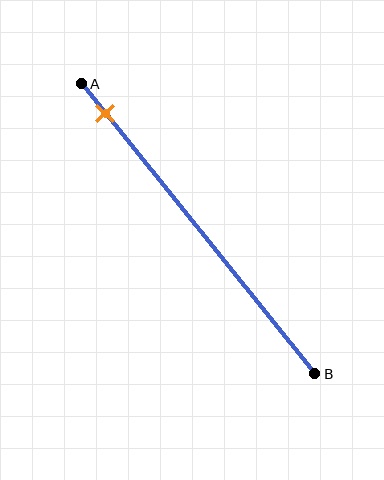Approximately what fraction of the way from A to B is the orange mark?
The orange mark is approximately 10% of the way from A to B.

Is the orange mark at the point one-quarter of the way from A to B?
No, the mark is at about 10% from A, not at the 25% one-quarter point.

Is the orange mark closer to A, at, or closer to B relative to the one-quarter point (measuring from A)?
The orange mark is closer to point A than the one-quarter point of segment AB.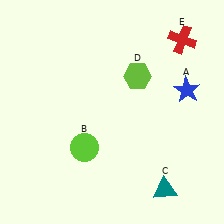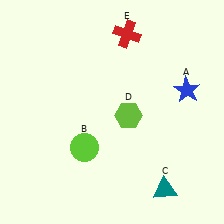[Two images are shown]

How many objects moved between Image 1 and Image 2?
2 objects moved between the two images.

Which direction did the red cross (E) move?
The red cross (E) moved left.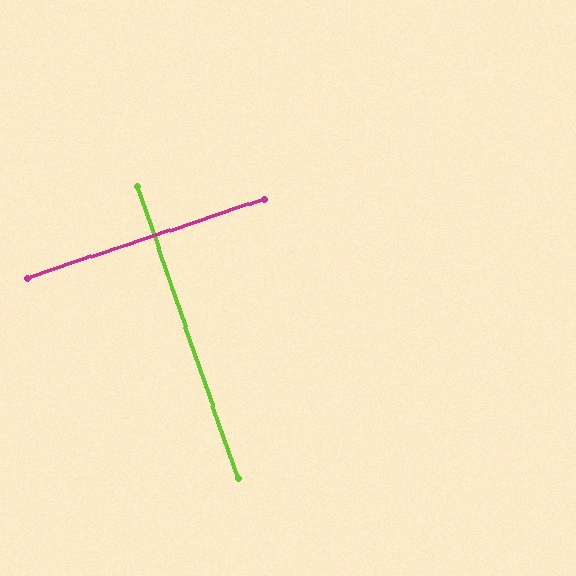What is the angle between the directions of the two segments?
Approximately 89 degrees.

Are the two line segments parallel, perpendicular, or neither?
Perpendicular — they meet at approximately 89°.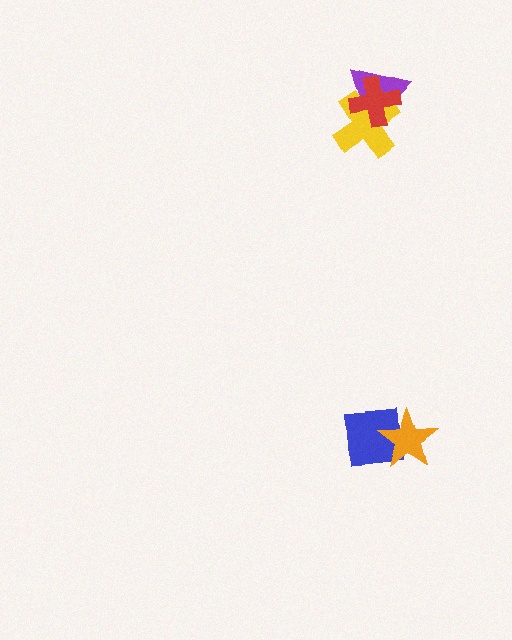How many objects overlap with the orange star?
1 object overlaps with the orange star.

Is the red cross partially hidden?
No, no other shape covers it.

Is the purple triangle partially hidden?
Yes, it is partially covered by another shape.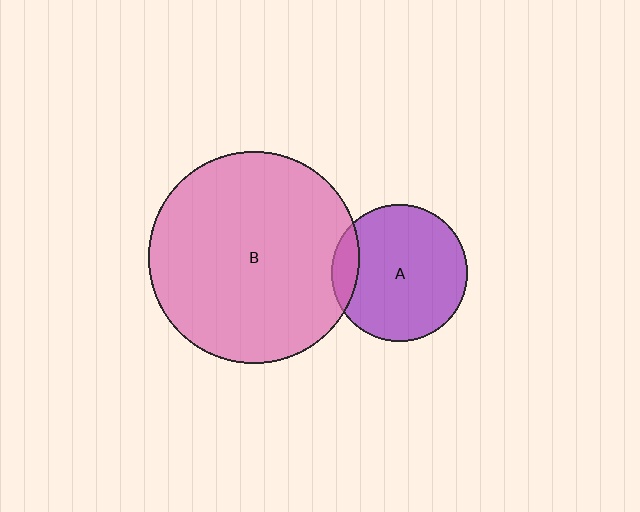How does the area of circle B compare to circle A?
Approximately 2.4 times.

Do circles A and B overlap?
Yes.